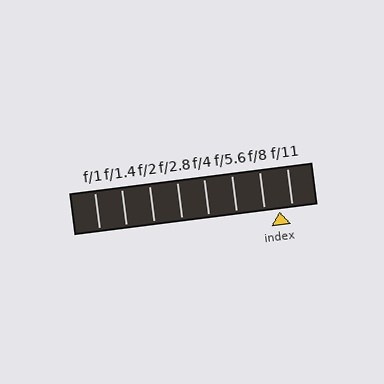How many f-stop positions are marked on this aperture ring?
There are 8 f-stop positions marked.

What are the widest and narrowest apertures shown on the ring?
The widest aperture shown is f/1 and the narrowest is f/11.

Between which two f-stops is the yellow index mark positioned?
The index mark is between f/8 and f/11.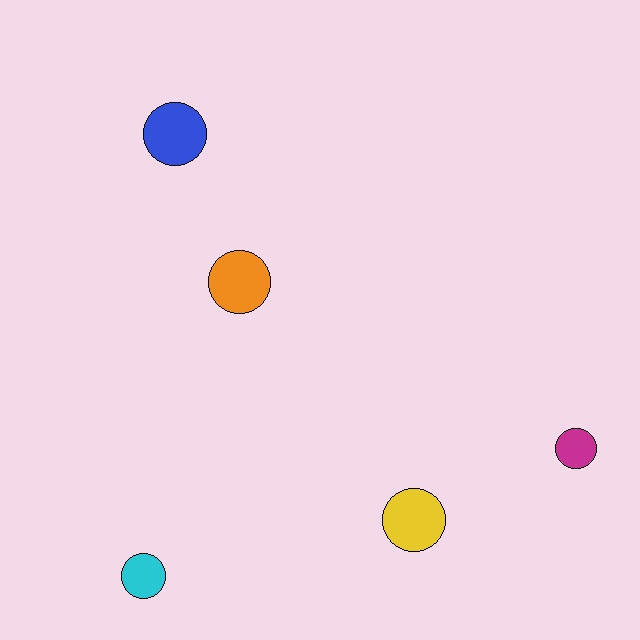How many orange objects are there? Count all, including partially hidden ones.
There is 1 orange object.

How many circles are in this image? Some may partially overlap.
There are 5 circles.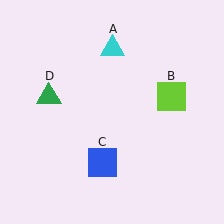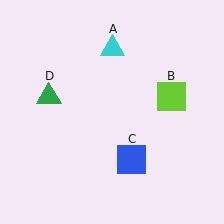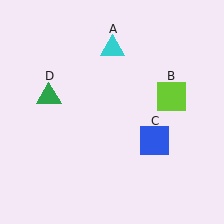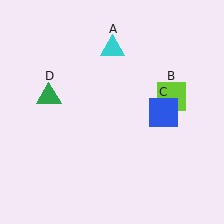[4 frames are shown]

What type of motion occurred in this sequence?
The blue square (object C) rotated counterclockwise around the center of the scene.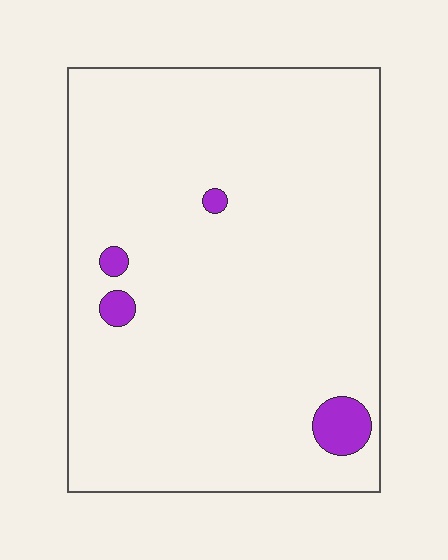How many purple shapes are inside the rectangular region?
4.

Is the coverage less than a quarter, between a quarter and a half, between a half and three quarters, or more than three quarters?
Less than a quarter.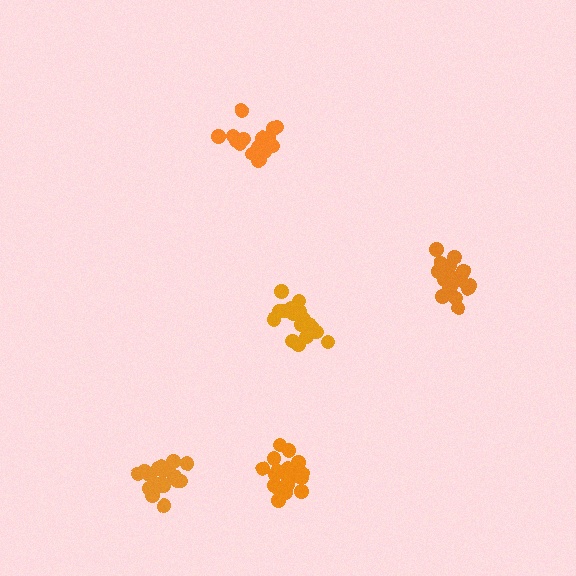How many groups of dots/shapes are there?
There are 5 groups.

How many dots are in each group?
Group 1: 18 dots, Group 2: 18 dots, Group 3: 19 dots, Group 4: 18 dots, Group 5: 20 dots (93 total).